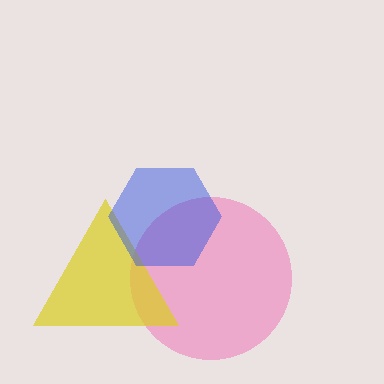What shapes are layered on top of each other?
The layered shapes are: a pink circle, a yellow triangle, a blue hexagon.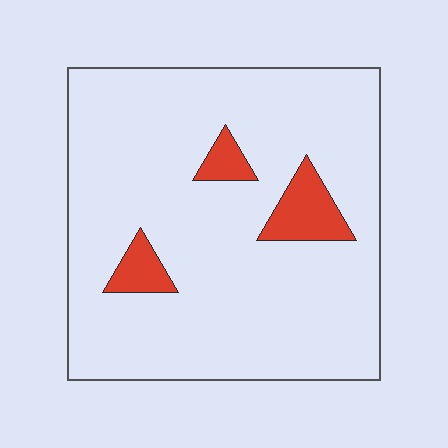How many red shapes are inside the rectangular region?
3.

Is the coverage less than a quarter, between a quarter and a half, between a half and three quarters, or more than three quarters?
Less than a quarter.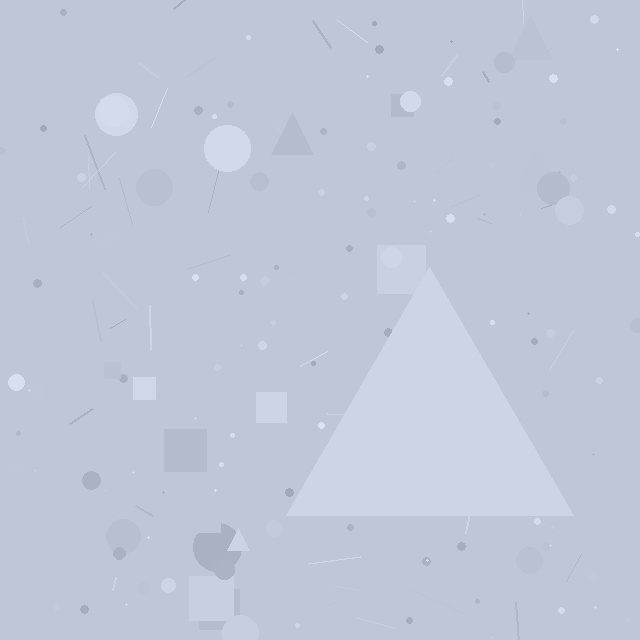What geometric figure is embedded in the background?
A triangle is embedded in the background.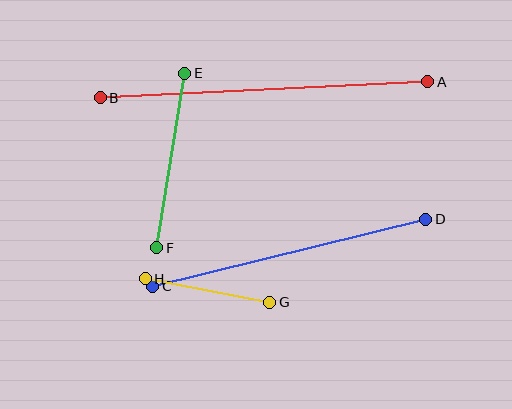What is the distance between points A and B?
The distance is approximately 328 pixels.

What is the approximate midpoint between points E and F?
The midpoint is at approximately (171, 160) pixels.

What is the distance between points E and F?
The distance is approximately 176 pixels.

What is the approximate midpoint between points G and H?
The midpoint is at approximately (208, 290) pixels.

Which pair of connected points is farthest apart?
Points A and B are farthest apart.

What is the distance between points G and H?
The distance is approximately 127 pixels.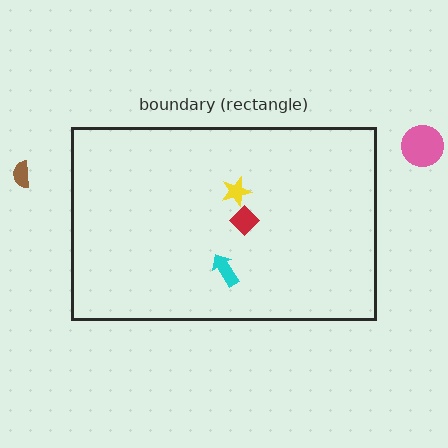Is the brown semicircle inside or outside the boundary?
Outside.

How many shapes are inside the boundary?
3 inside, 2 outside.